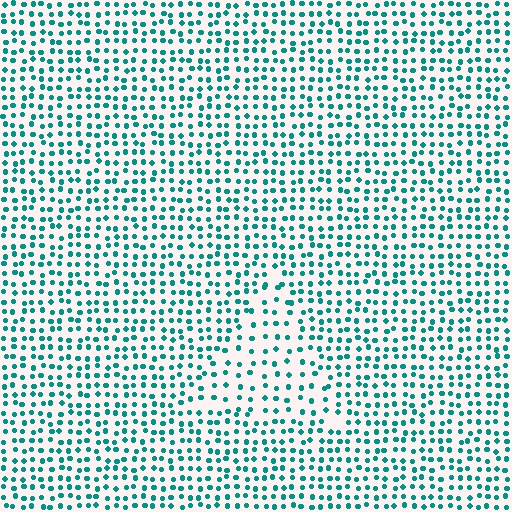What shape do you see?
I see a triangle.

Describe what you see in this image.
The image contains small teal elements arranged at two different densities. A triangle-shaped region is visible where the elements are less densely packed than the surrounding area.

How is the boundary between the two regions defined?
The boundary is defined by a change in element density (approximately 1.7x ratio). All elements are the same color, size, and shape.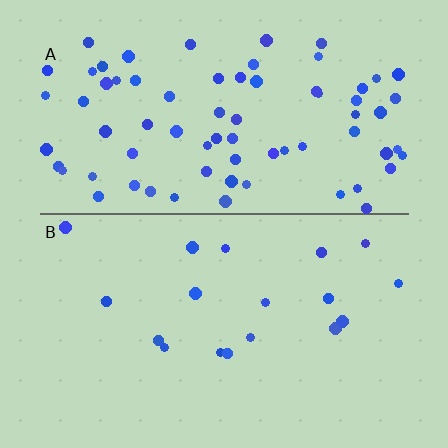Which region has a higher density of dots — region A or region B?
A (the top).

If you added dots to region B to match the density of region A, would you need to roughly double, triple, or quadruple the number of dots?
Approximately quadruple.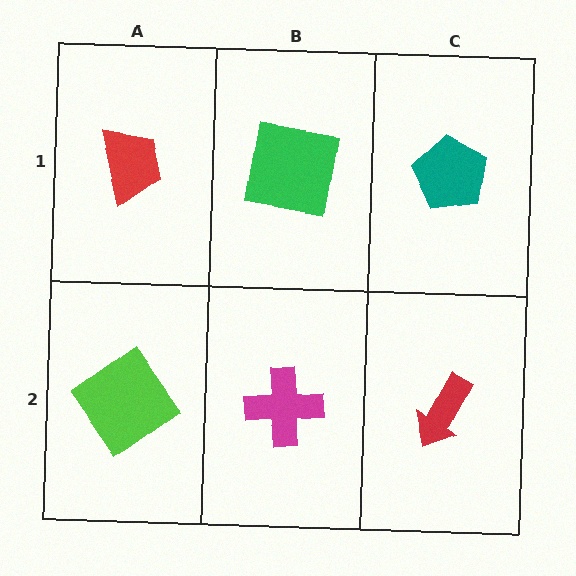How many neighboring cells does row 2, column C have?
2.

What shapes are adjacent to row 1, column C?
A red arrow (row 2, column C), a green square (row 1, column B).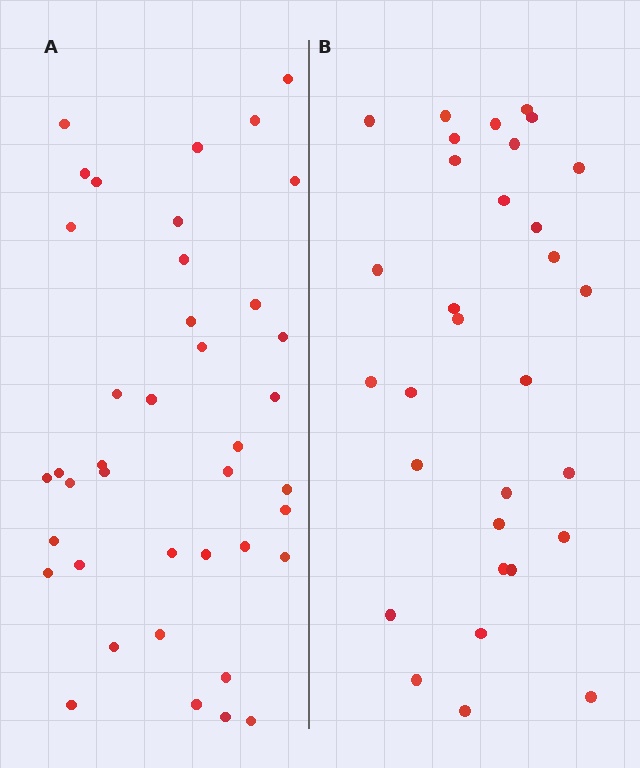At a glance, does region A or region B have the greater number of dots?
Region A (the left region) has more dots.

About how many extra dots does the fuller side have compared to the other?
Region A has roughly 8 or so more dots than region B.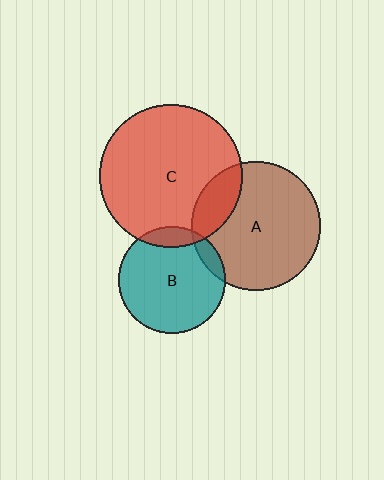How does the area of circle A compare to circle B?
Approximately 1.5 times.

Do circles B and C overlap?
Yes.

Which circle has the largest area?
Circle C (red).